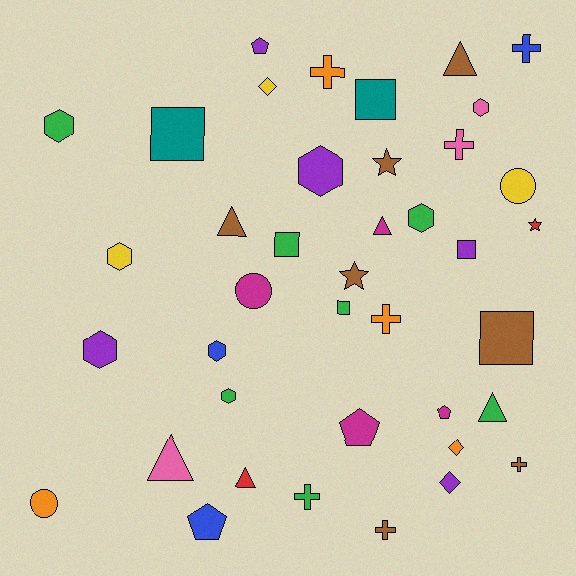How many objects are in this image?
There are 40 objects.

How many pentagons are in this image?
There are 4 pentagons.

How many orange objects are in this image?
There are 4 orange objects.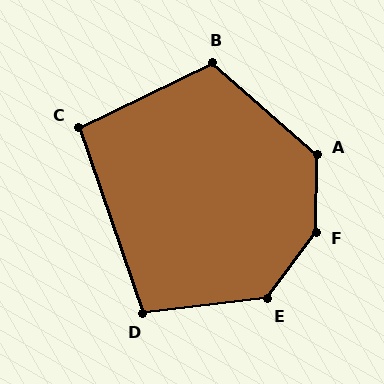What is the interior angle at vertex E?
Approximately 133 degrees (obtuse).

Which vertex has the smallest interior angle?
C, at approximately 97 degrees.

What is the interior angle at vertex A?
Approximately 131 degrees (obtuse).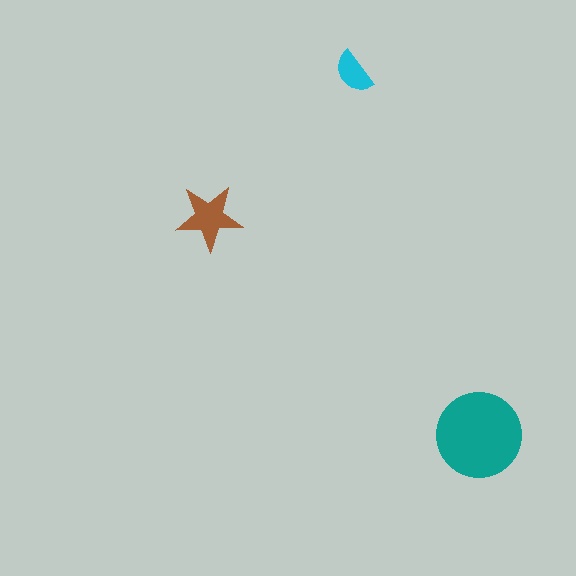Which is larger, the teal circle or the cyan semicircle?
The teal circle.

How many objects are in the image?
There are 3 objects in the image.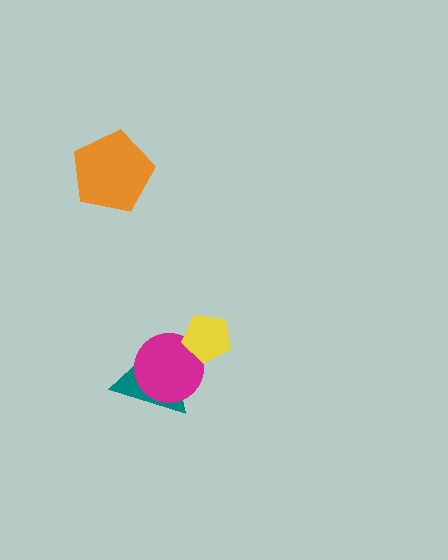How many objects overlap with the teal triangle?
1 object overlaps with the teal triangle.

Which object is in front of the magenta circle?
The yellow pentagon is in front of the magenta circle.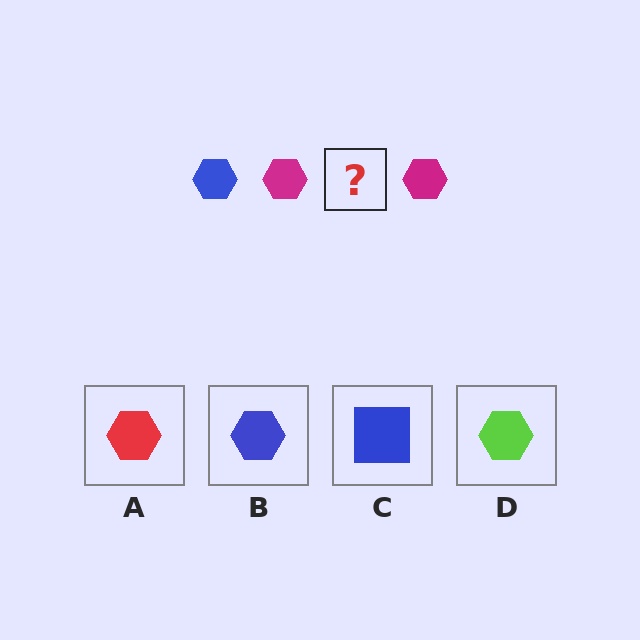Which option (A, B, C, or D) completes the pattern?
B.